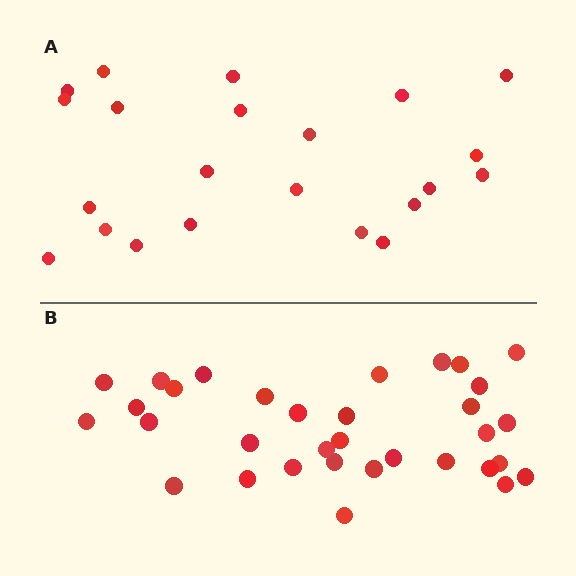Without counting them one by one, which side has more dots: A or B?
Region B (the bottom region) has more dots.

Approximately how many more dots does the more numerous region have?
Region B has roughly 12 or so more dots than region A.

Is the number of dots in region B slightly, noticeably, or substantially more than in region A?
Region B has substantially more. The ratio is roughly 1.5 to 1.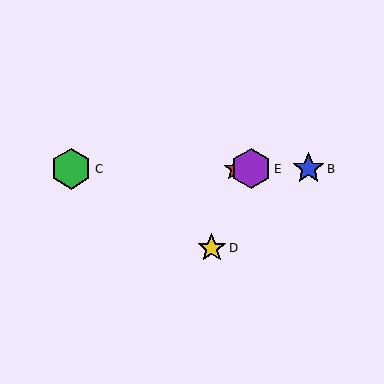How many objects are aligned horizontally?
4 objects (A, B, C, E) are aligned horizontally.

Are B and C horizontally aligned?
Yes, both are at y≈169.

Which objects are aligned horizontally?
Objects A, B, C, E are aligned horizontally.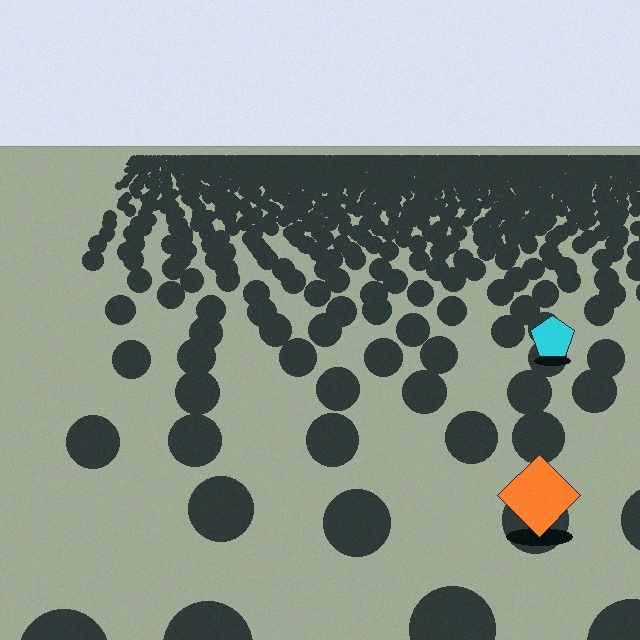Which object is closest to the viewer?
The orange diamond is closest. The texture marks near it are larger and more spread out.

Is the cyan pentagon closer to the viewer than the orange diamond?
No. The orange diamond is closer — you can tell from the texture gradient: the ground texture is coarser near it.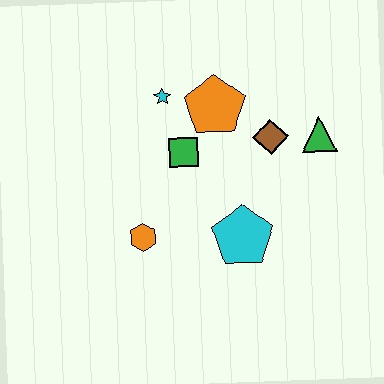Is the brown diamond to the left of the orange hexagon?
No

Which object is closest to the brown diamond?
The green triangle is closest to the brown diamond.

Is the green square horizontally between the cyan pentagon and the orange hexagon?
Yes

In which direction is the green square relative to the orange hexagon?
The green square is above the orange hexagon.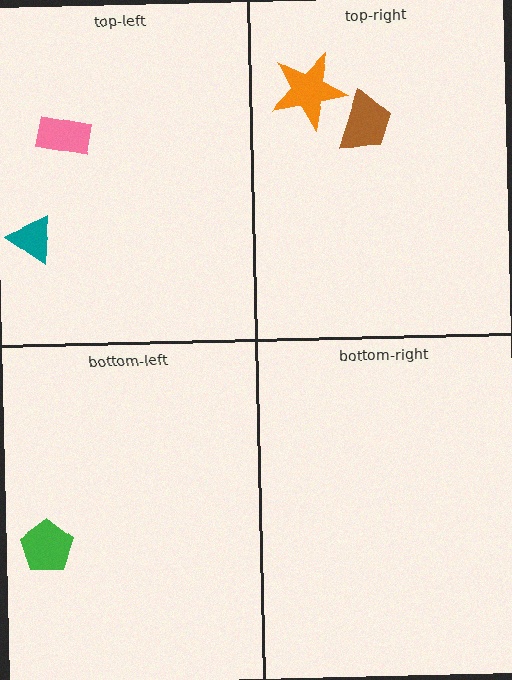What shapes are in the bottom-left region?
The green pentagon.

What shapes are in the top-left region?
The pink rectangle, the teal triangle.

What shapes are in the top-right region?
The orange star, the brown trapezoid.